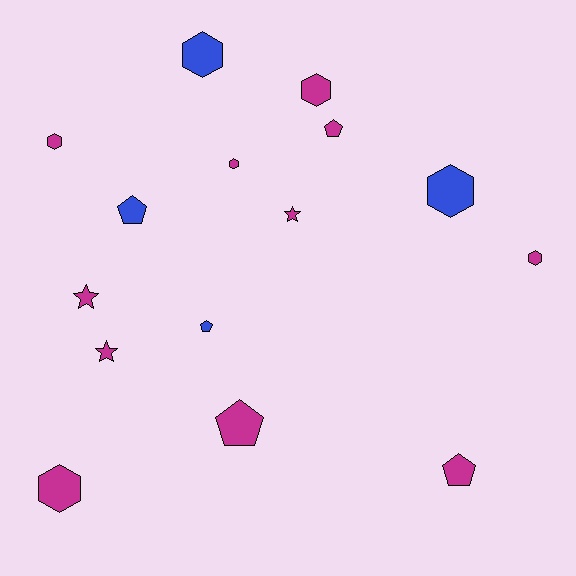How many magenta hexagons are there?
There are 5 magenta hexagons.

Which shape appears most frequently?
Hexagon, with 7 objects.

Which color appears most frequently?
Magenta, with 11 objects.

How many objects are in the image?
There are 15 objects.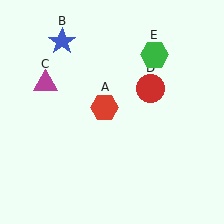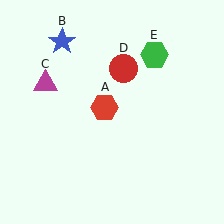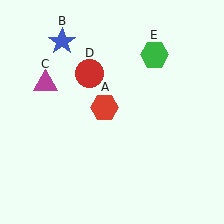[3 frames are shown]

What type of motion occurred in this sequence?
The red circle (object D) rotated counterclockwise around the center of the scene.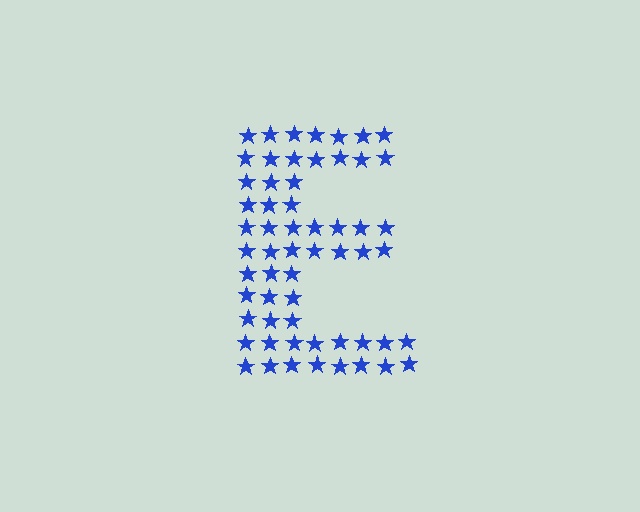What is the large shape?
The large shape is the letter E.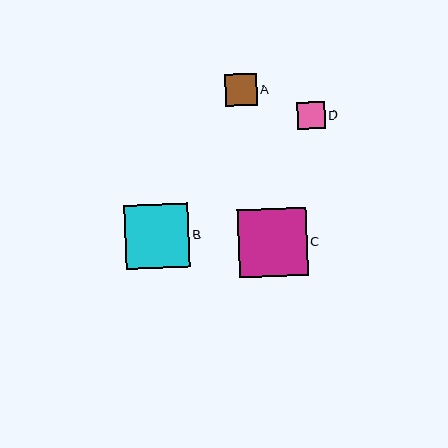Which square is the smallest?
Square D is the smallest with a size of approximately 28 pixels.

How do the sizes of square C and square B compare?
Square C and square B are approximately the same size.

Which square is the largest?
Square C is the largest with a size of approximately 68 pixels.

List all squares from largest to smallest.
From largest to smallest: C, B, A, D.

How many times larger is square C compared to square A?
Square C is approximately 2.2 times the size of square A.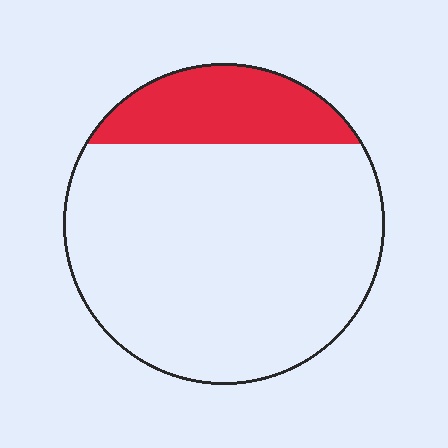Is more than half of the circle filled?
No.